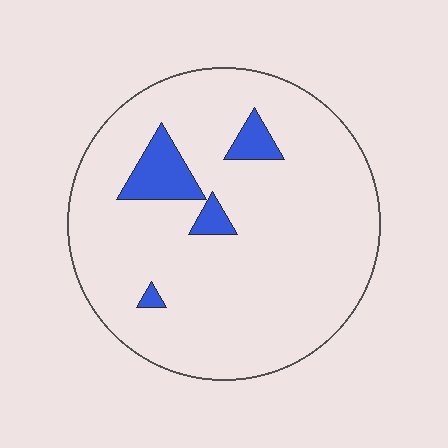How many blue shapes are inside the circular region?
4.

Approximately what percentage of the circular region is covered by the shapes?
Approximately 10%.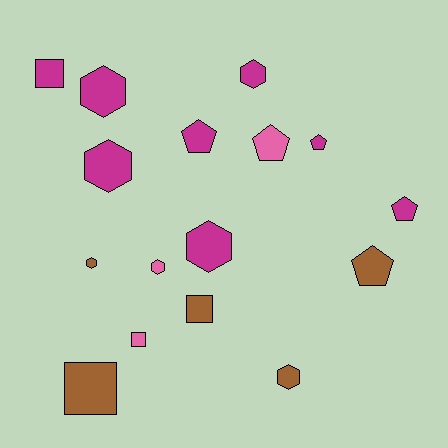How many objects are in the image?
There are 16 objects.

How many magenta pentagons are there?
There are 3 magenta pentagons.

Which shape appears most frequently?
Hexagon, with 7 objects.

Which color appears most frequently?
Magenta, with 8 objects.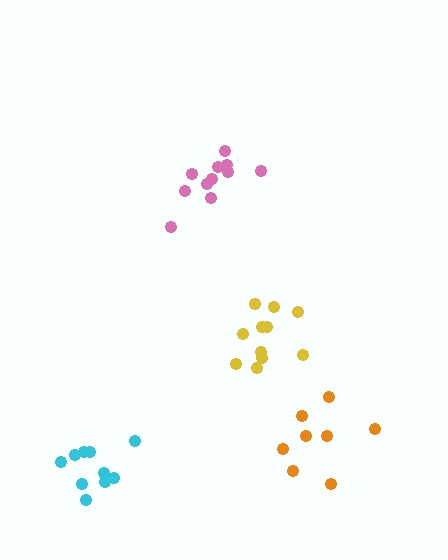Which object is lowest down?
The cyan cluster is bottommost.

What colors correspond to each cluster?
The clusters are colored: orange, yellow, pink, cyan.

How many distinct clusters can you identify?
There are 4 distinct clusters.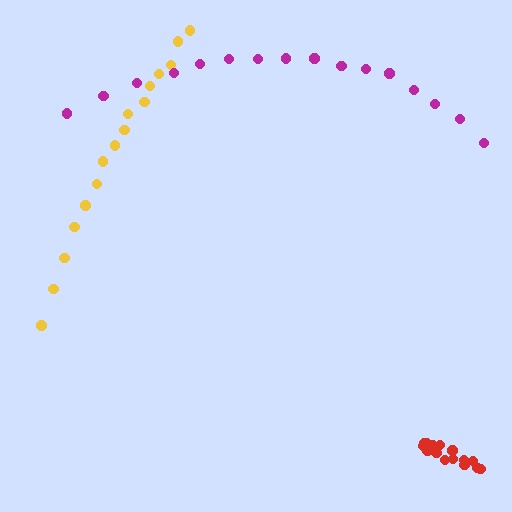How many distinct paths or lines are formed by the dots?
There are 3 distinct paths.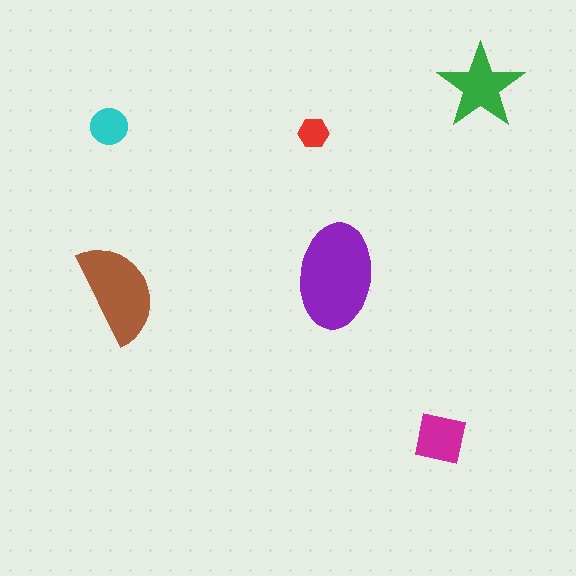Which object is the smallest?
The red hexagon.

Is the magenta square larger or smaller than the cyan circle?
Larger.